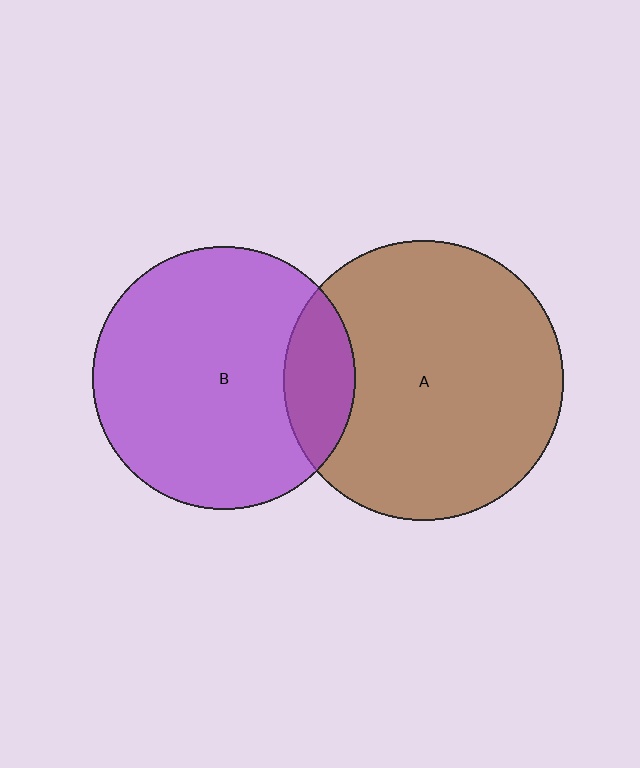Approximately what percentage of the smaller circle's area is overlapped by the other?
Approximately 15%.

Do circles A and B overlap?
Yes.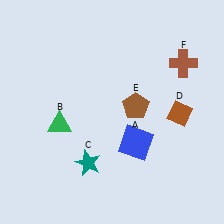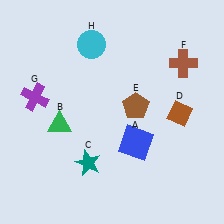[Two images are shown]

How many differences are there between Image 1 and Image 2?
There are 2 differences between the two images.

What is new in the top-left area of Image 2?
A purple cross (G) was added in the top-left area of Image 2.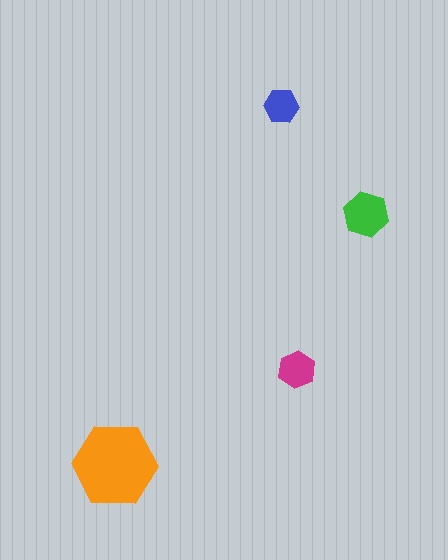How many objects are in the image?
There are 4 objects in the image.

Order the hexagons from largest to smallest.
the orange one, the green one, the magenta one, the blue one.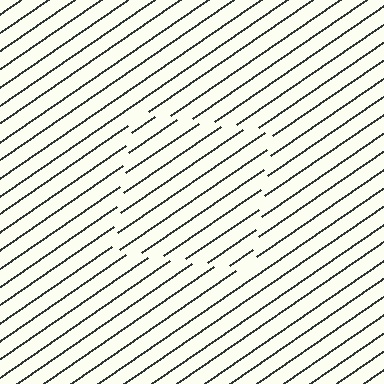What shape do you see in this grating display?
An illusory square. The interior of the shape contains the same grating, shifted by half a period — the contour is defined by the phase discontinuity where line-ends from the inner and outer gratings abut.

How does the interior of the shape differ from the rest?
The interior of the shape contains the same grating, shifted by half a period — the contour is defined by the phase discontinuity where line-ends from the inner and outer gratings abut.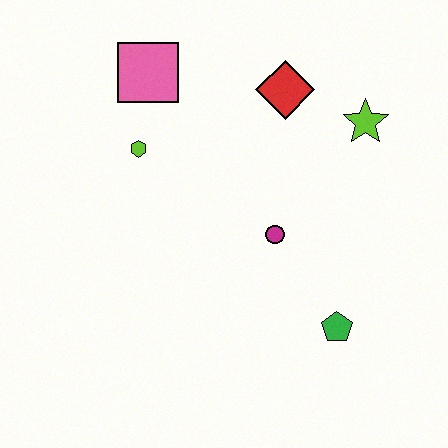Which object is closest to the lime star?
The red diamond is closest to the lime star.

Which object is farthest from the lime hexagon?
The green pentagon is farthest from the lime hexagon.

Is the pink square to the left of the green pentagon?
Yes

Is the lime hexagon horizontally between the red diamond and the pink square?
No